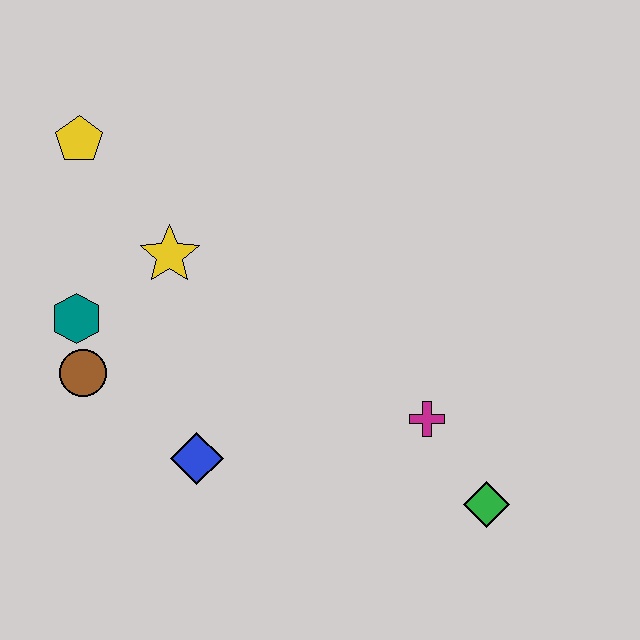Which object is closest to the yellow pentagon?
The yellow star is closest to the yellow pentagon.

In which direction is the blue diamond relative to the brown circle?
The blue diamond is to the right of the brown circle.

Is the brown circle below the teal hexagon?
Yes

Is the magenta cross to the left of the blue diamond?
No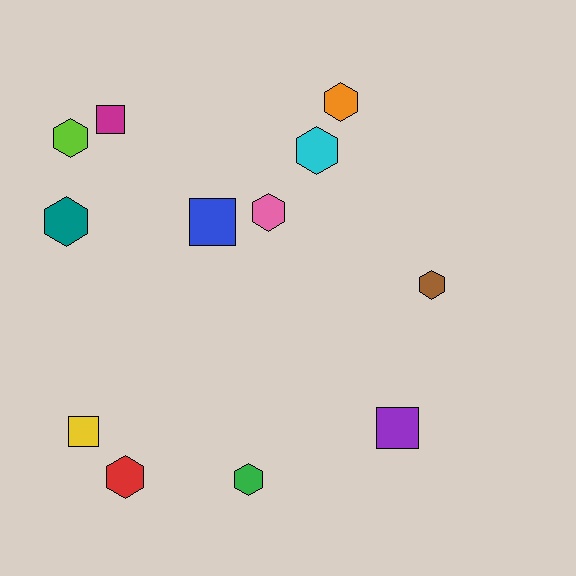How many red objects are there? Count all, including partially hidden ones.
There is 1 red object.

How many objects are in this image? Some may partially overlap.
There are 12 objects.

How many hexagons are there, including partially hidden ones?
There are 8 hexagons.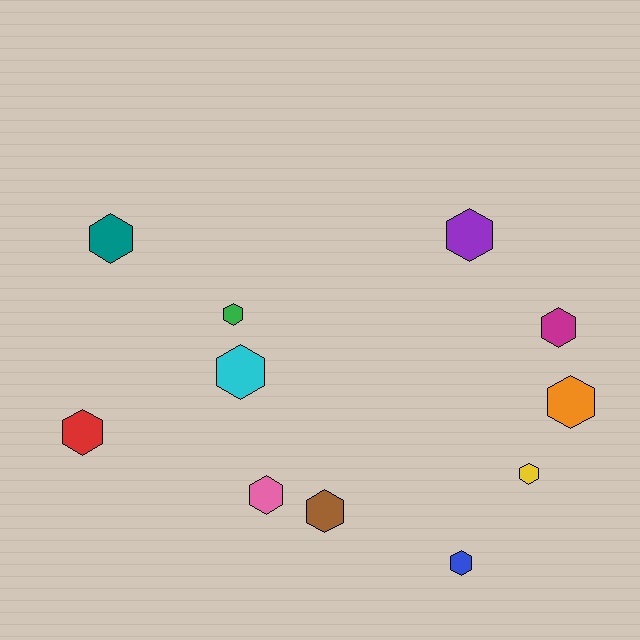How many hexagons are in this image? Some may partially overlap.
There are 11 hexagons.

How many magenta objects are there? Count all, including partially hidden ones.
There is 1 magenta object.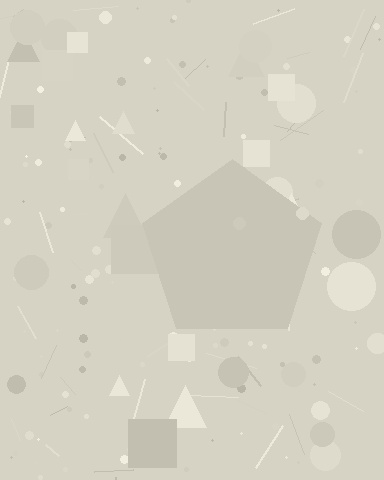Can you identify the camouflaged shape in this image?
The camouflaged shape is a pentagon.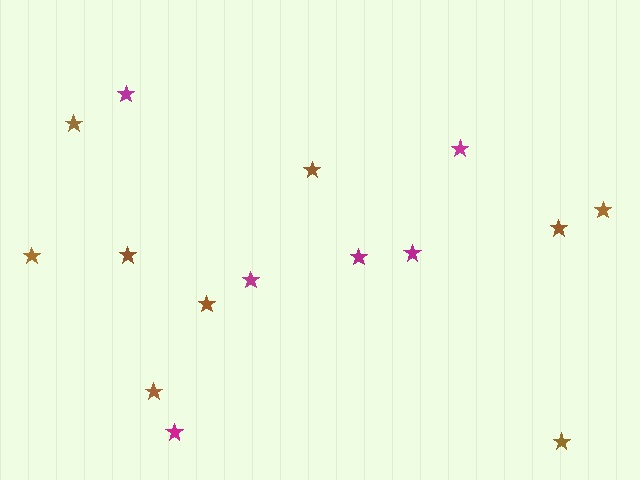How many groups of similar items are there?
There are 2 groups: one group of magenta stars (6) and one group of brown stars (9).